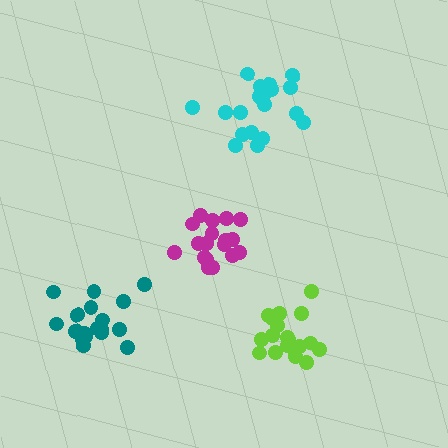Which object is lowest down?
The lime cluster is bottommost.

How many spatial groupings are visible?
There are 4 spatial groupings.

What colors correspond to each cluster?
The clusters are colored: cyan, lime, magenta, teal.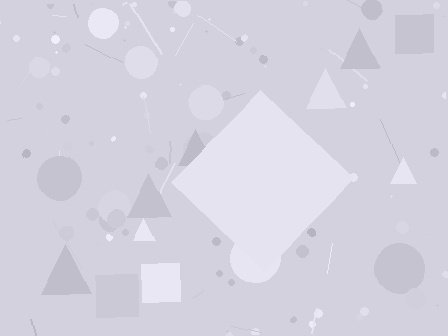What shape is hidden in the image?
A diamond is hidden in the image.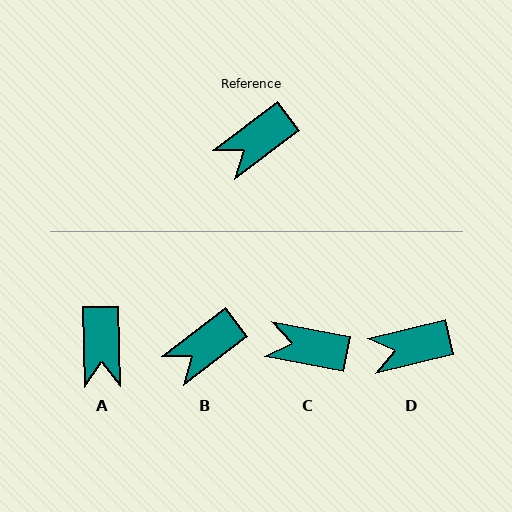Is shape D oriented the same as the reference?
No, it is off by about 23 degrees.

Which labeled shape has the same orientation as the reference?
B.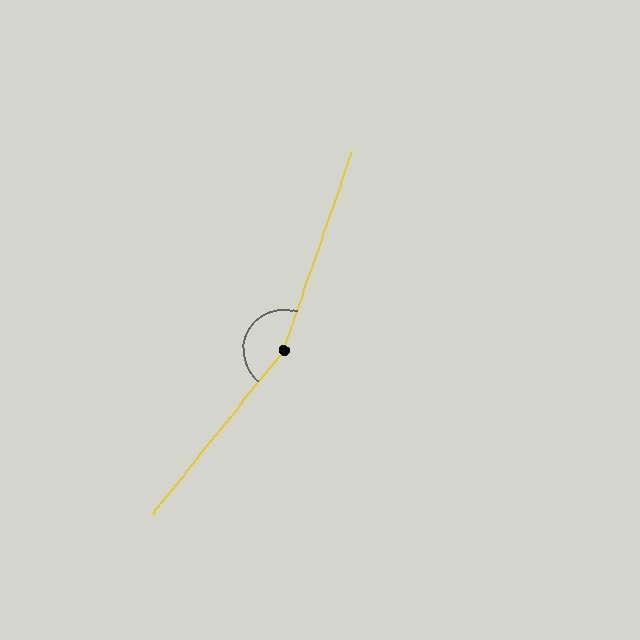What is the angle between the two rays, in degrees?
Approximately 160 degrees.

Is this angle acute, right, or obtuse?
It is obtuse.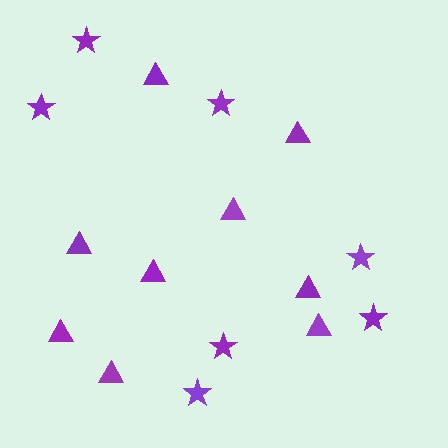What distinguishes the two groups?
There are 2 groups: one group of triangles (9) and one group of stars (7).